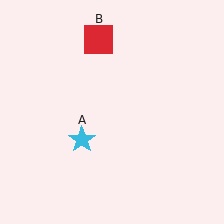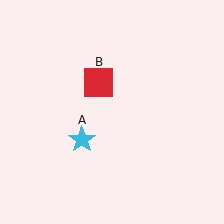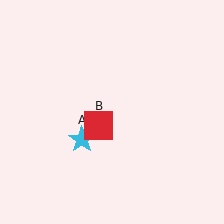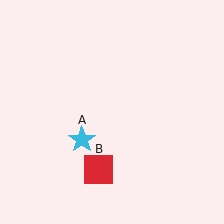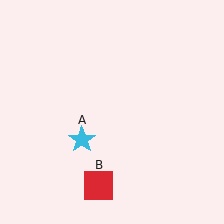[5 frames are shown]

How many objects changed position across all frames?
1 object changed position: red square (object B).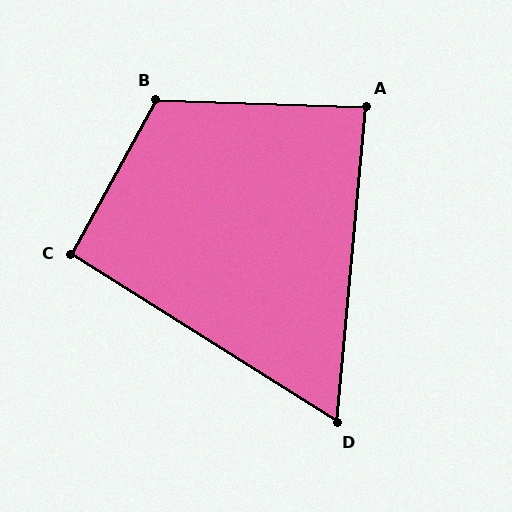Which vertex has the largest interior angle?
B, at approximately 117 degrees.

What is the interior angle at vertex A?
Approximately 87 degrees (approximately right).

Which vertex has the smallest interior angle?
D, at approximately 63 degrees.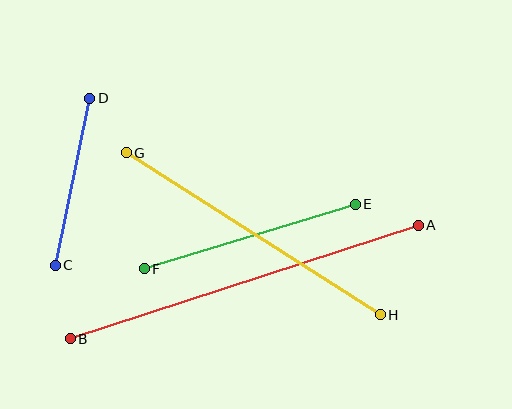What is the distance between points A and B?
The distance is approximately 366 pixels.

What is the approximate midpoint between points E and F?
The midpoint is at approximately (250, 237) pixels.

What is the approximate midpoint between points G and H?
The midpoint is at approximately (253, 234) pixels.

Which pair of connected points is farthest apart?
Points A and B are farthest apart.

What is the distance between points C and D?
The distance is approximately 171 pixels.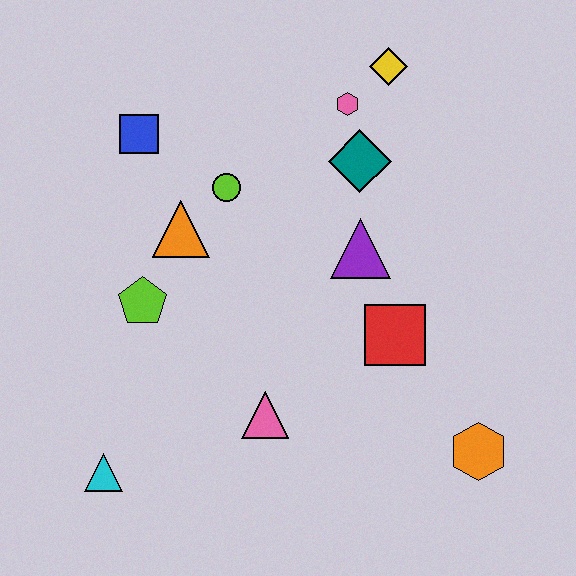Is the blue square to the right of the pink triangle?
No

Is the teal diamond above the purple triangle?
Yes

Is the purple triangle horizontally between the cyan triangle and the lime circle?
No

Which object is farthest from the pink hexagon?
The cyan triangle is farthest from the pink hexagon.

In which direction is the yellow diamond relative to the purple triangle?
The yellow diamond is above the purple triangle.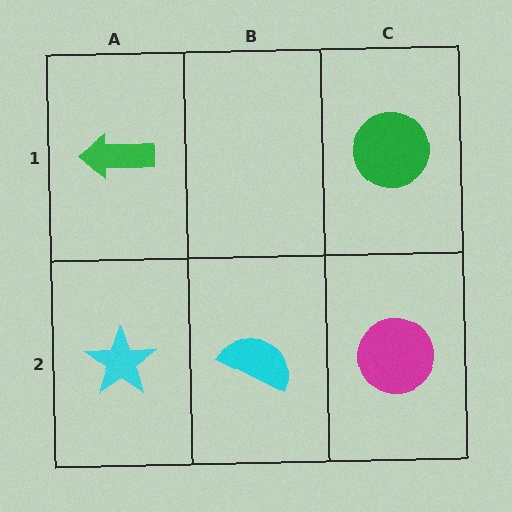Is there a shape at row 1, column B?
No, that cell is empty.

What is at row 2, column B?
A cyan semicircle.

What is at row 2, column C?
A magenta circle.